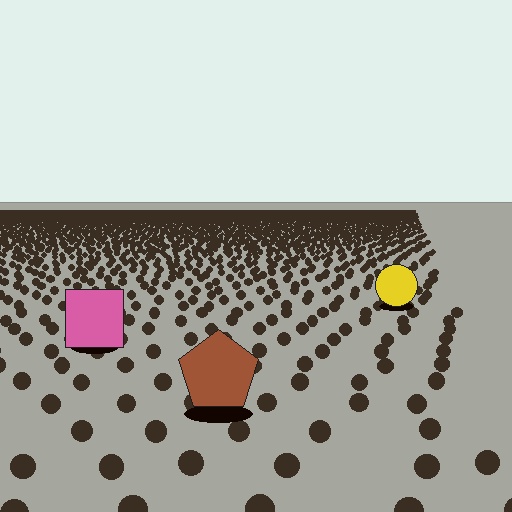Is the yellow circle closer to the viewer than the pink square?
No. The pink square is closer — you can tell from the texture gradient: the ground texture is coarser near it.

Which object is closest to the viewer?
The brown pentagon is closest. The texture marks near it are larger and more spread out.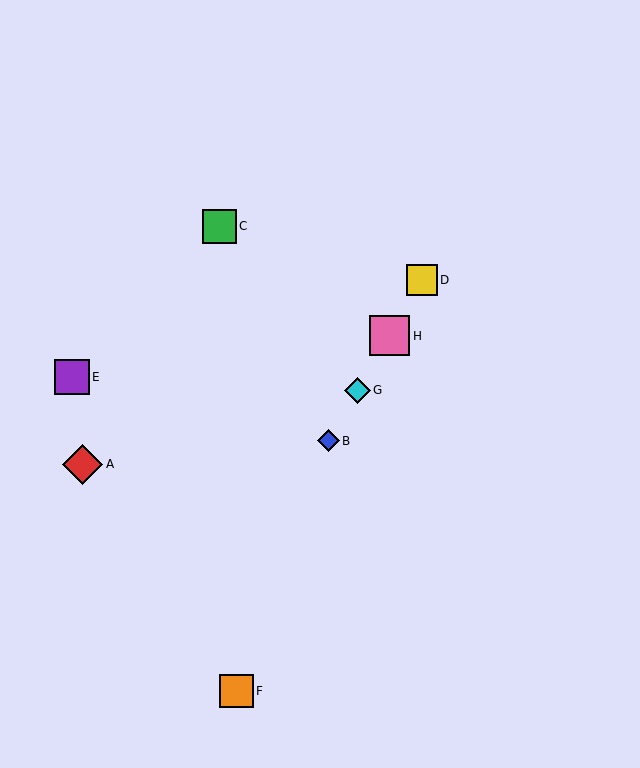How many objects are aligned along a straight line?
4 objects (B, D, G, H) are aligned along a straight line.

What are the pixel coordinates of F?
Object F is at (236, 691).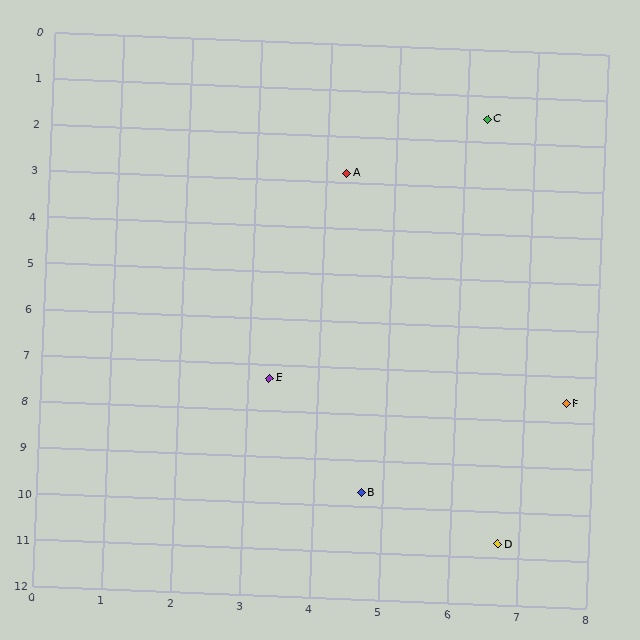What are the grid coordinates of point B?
Point B is at approximately (4.7, 9.7).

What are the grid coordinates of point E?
Point E is at approximately (3.3, 7.3).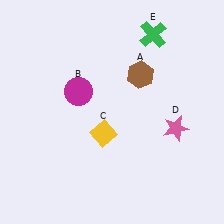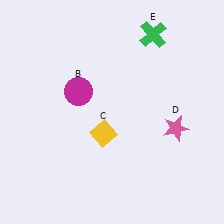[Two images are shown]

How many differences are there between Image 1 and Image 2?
There is 1 difference between the two images.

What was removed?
The brown hexagon (A) was removed in Image 2.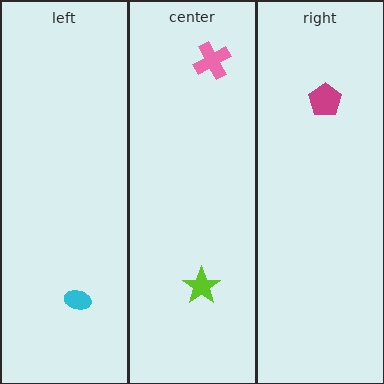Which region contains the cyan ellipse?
The left region.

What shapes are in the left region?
The cyan ellipse.